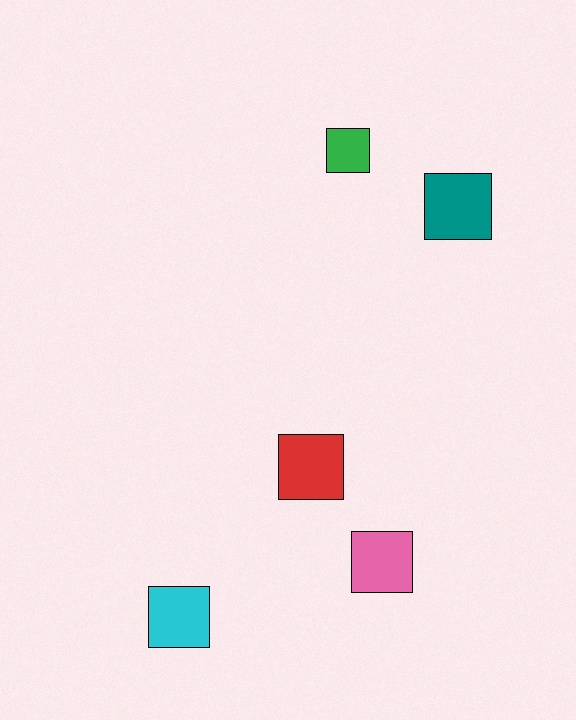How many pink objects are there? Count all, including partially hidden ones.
There is 1 pink object.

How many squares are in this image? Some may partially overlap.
There are 5 squares.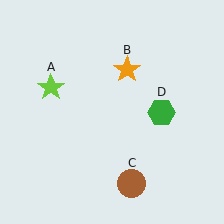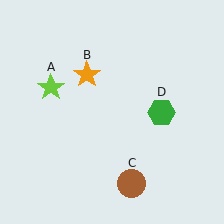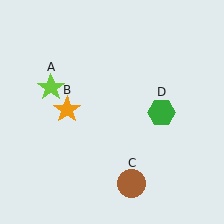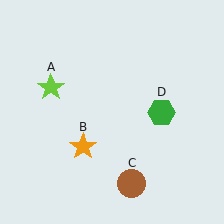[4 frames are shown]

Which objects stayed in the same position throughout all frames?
Lime star (object A) and brown circle (object C) and green hexagon (object D) remained stationary.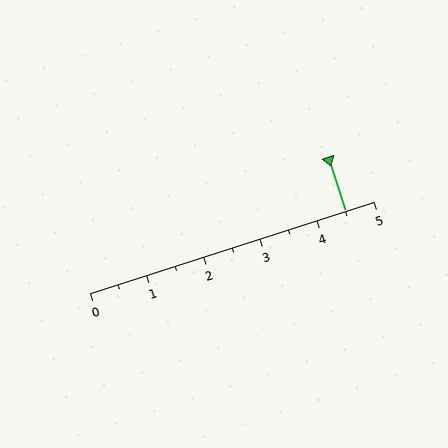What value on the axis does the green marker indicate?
The marker indicates approximately 4.5.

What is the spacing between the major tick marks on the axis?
The major ticks are spaced 1 apart.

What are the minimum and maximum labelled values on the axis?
The axis runs from 0 to 5.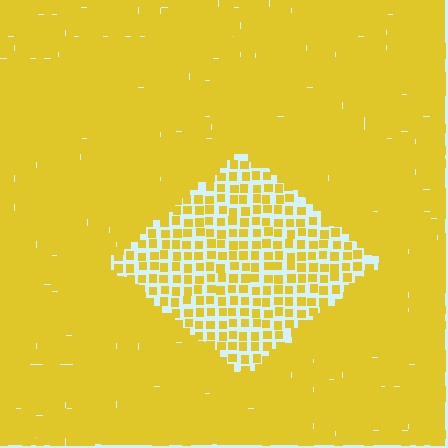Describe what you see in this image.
The image contains small yellow elements arranged at two different densities. A diamond-shaped region is visible where the elements are less densely packed than the surrounding area.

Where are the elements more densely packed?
The elements are more densely packed outside the diamond boundary.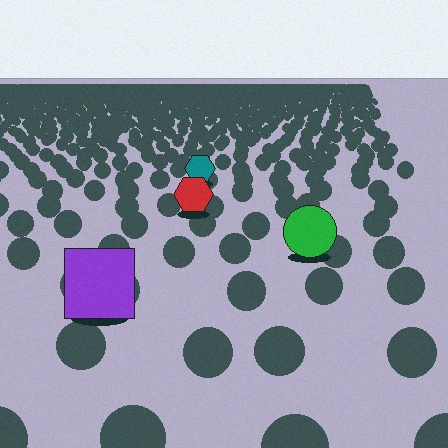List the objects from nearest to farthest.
From nearest to farthest: the purple square, the green circle, the red hexagon, the teal hexagon.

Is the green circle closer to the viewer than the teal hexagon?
Yes. The green circle is closer — you can tell from the texture gradient: the ground texture is coarser near it.